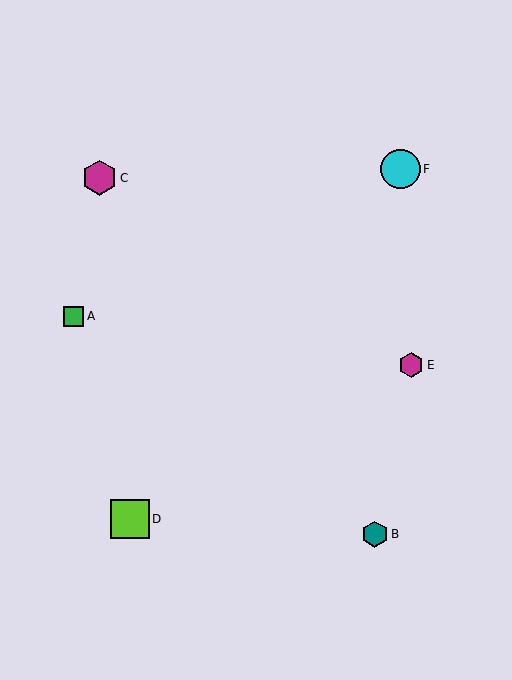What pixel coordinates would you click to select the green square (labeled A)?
Click at (73, 316) to select the green square A.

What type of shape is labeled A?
Shape A is a green square.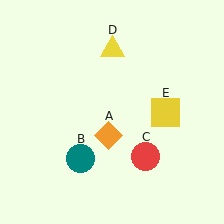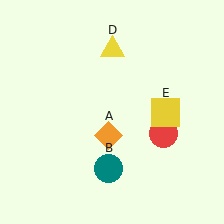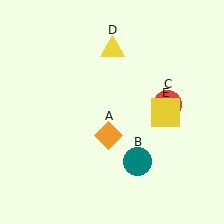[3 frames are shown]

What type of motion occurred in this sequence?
The teal circle (object B), red circle (object C) rotated counterclockwise around the center of the scene.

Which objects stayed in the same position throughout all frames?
Orange diamond (object A) and yellow triangle (object D) and yellow square (object E) remained stationary.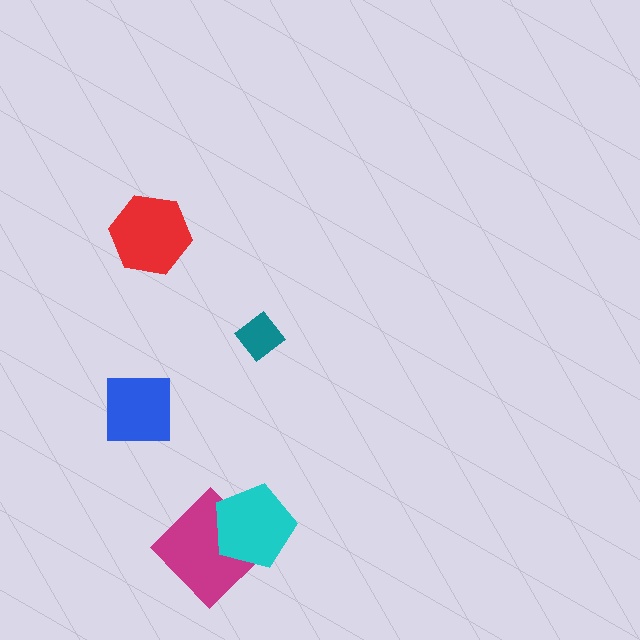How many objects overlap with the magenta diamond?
1 object overlaps with the magenta diamond.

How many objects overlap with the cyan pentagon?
1 object overlaps with the cyan pentagon.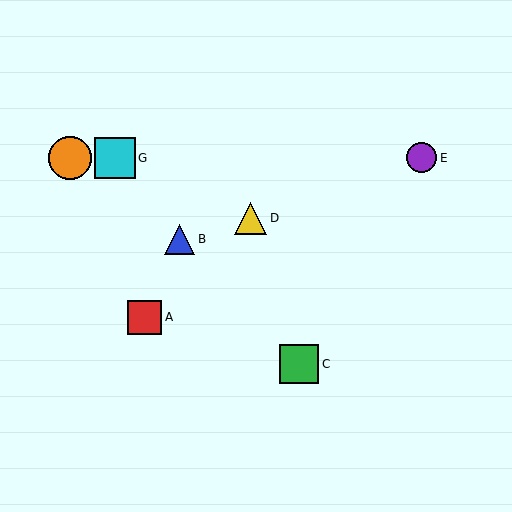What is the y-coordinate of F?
Object F is at y≈158.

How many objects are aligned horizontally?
3 objects (E, F, G) are aligned horizontally.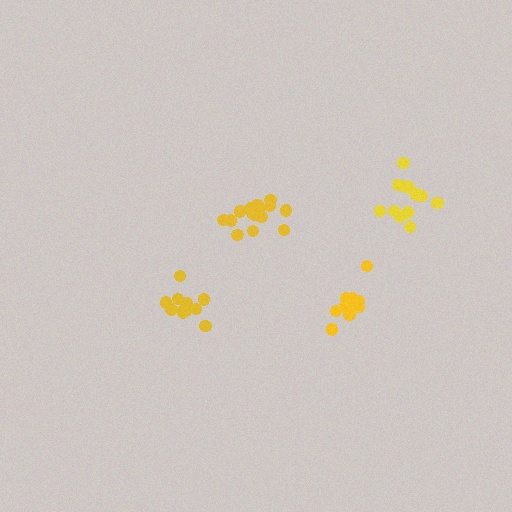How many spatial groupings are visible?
There are 4 spatial groupings.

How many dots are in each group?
Group 1: 11 dots, Group 2: 14 dots, Group 3: 11 dots, Group 4: 17 dots (53 total).